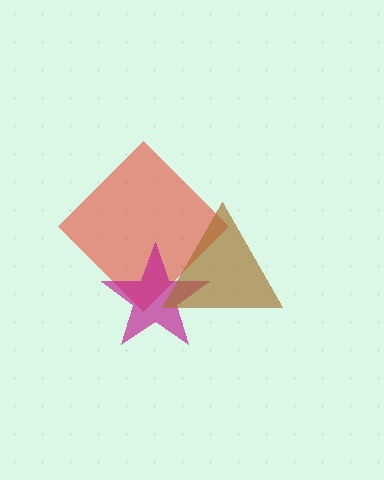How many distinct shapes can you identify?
There are 3 distinct shapes: a red diamond, a magenta star, a brown triangle.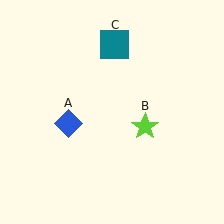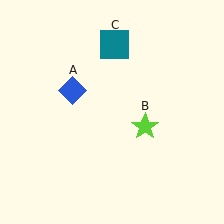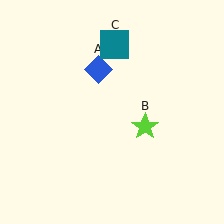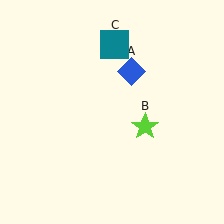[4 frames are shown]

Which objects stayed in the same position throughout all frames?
Lime star (object B) and teal square (object C) remained stationary.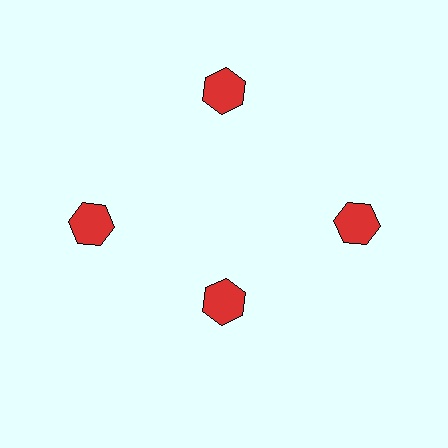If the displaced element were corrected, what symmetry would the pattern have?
It would have 4-fold rotational symmetry — the pattern would map onto itself every 90 degrees.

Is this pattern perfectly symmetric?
No. The 4 red hexagons are arranged in a ring, but one element near the 6 o'clock position is pulled inward toward the center, breaking the 4-fold rotational symmetry.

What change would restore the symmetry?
The symmetry would be restored by moving it outward, back onto the ring so that all 4 hexagons sit at equal angles and equal distance from the center.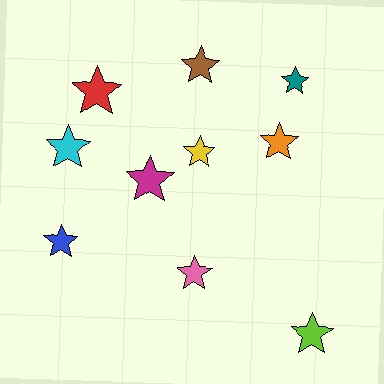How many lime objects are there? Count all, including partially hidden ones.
There is 1 lime object.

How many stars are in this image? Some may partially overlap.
There are 10 stars.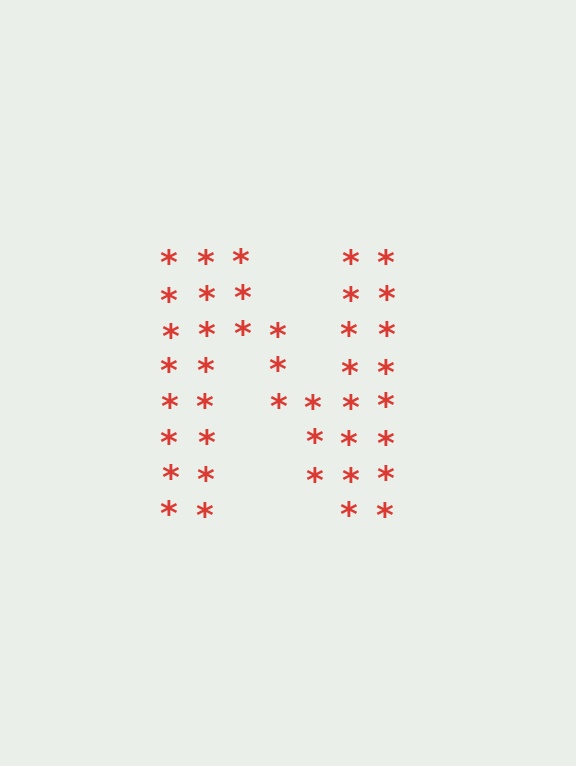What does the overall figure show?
The overall figure shows the letter N.